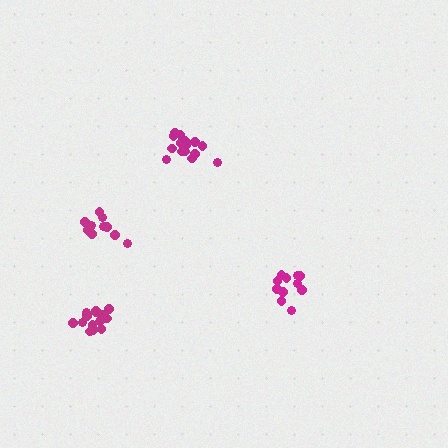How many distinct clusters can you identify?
There are 4 distinct clusters.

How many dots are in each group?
Group 1: 11 dots, Group 2: 15 dots, Group 3: 10 dots, Group 4: 16 dots (52 total).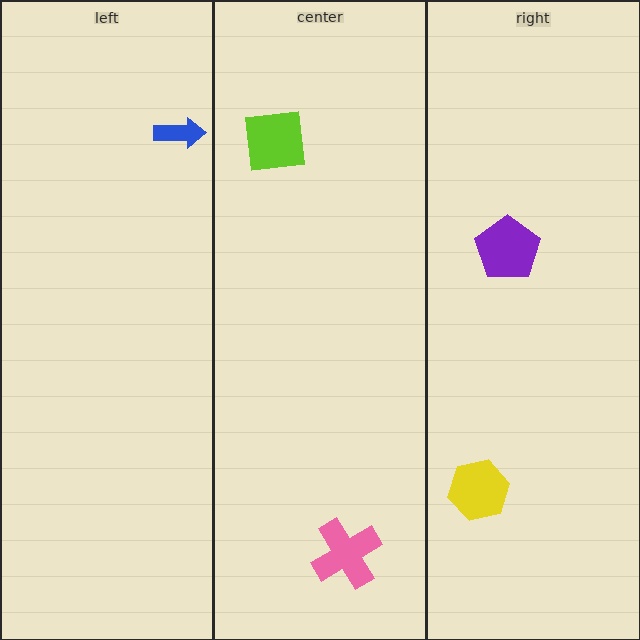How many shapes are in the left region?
1.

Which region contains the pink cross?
The center region.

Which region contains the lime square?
The center region.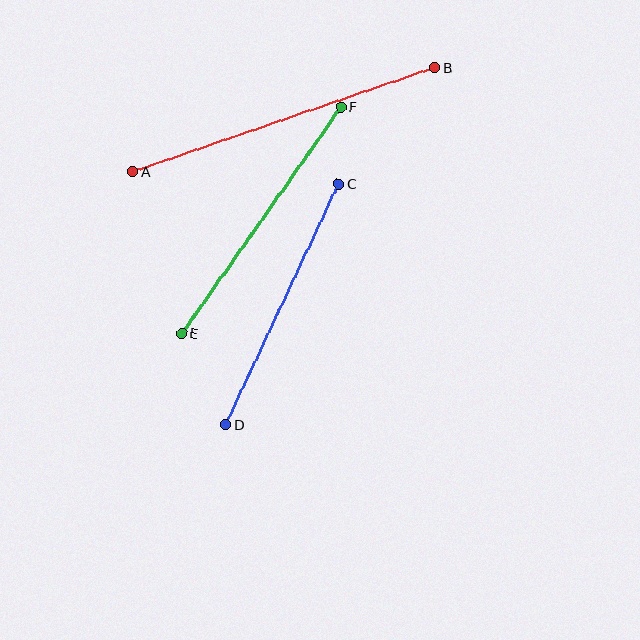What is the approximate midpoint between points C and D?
The midpoint is at approximately (282, 304) pixels.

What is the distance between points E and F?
The distance is approximately 276 pixels.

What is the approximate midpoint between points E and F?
The midpoint is at approximately (261, 220) pixels.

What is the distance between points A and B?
The distance is approximately 319 pixels.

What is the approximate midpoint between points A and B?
The midpoint is at approximately (284, 120) pixels.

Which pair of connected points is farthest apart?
Points A and B are farthest apart.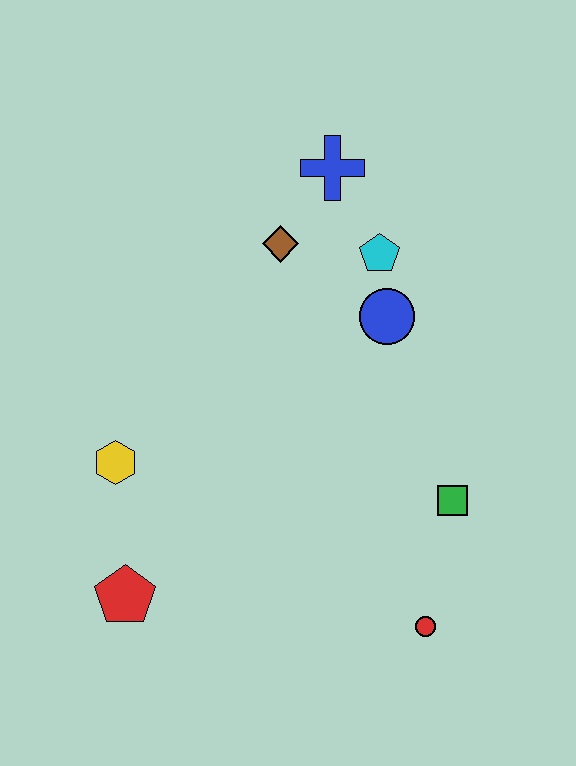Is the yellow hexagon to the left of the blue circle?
Yes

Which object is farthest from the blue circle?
The red pentagon is farthest from the blue circle.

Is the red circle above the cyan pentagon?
No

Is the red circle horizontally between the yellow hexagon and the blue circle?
No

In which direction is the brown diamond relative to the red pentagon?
The brown diamond is above the red pentagon.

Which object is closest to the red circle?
The green square is closest to the red circle.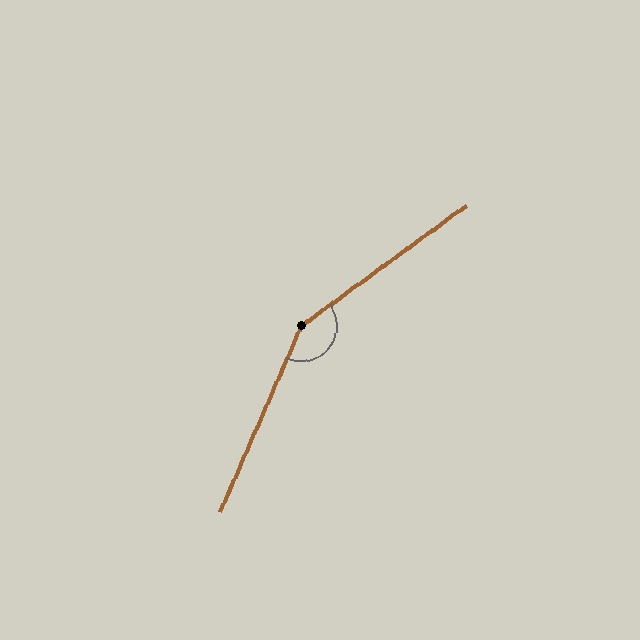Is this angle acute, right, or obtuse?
It is obtuse.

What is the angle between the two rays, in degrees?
Approximately 150 degrees.